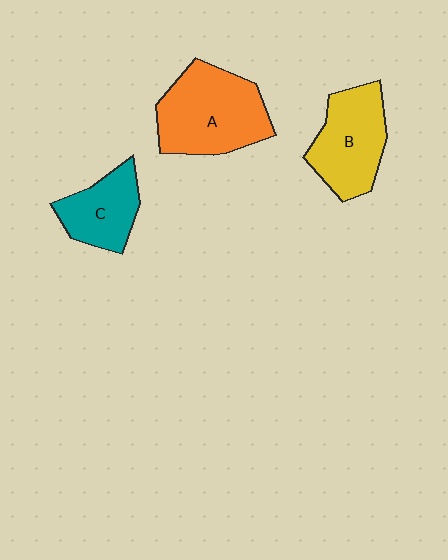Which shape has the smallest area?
Shape C (teal).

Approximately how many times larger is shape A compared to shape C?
Approximately 1.7 times.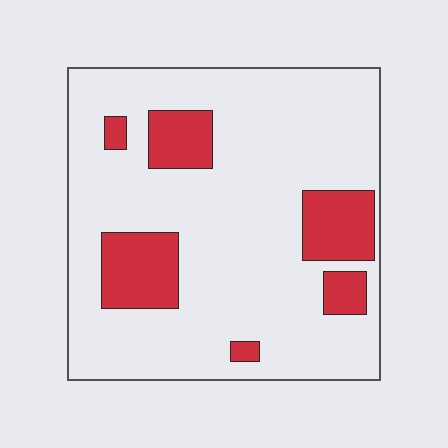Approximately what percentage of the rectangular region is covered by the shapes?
Approximately 20%.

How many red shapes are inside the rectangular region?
6.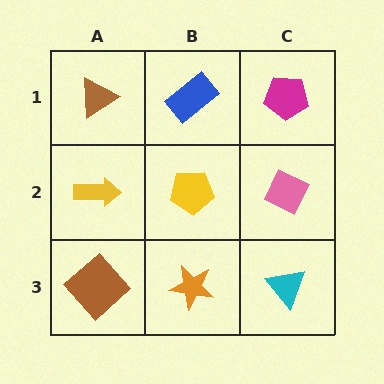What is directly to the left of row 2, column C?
A yellow pentagon.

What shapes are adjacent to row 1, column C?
A pink diamond (row 2, column C), a blue rectangle (row 1, column B).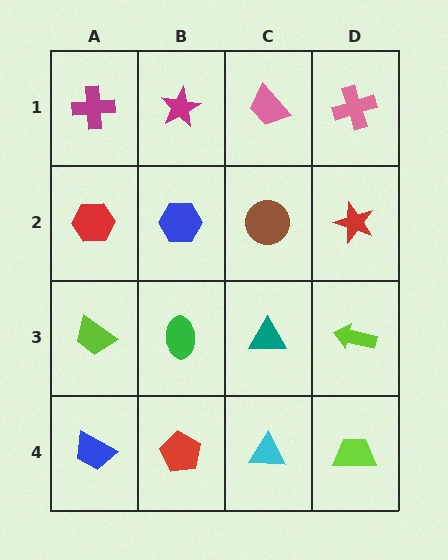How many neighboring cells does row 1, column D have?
2.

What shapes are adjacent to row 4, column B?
A green ellipse (row 3, column B), a blue trapezoid (row 4, column A), a cyan triangle (row 4, column C).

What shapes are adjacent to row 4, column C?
A teal triangle (row 3, column C), a red pentagon (row 4, column B), a lime trapezoid (row 4, column D).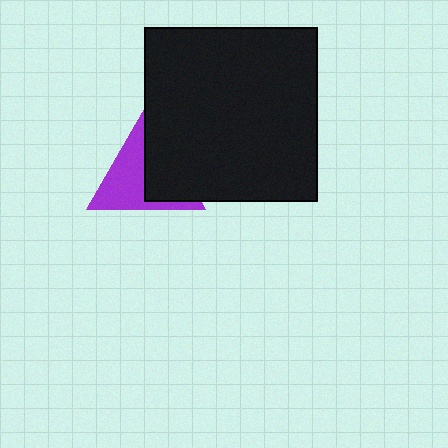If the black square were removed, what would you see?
You would see the complete purple triangle.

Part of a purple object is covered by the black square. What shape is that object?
It is a triangle.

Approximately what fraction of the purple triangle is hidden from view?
Roughly 47% of the purple triangle is hidden behind the black square.